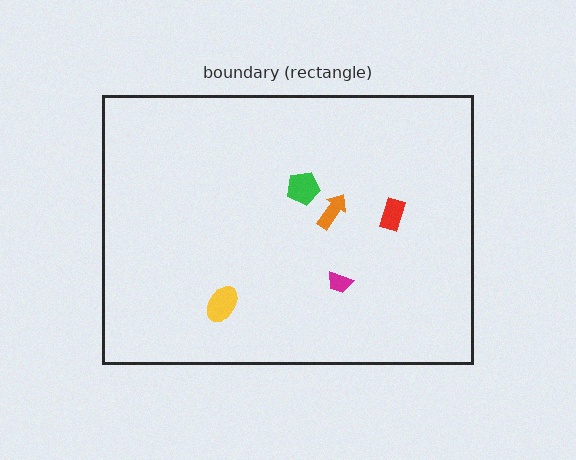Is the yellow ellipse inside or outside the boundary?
Inside.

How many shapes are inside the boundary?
5 inside, 0 outside.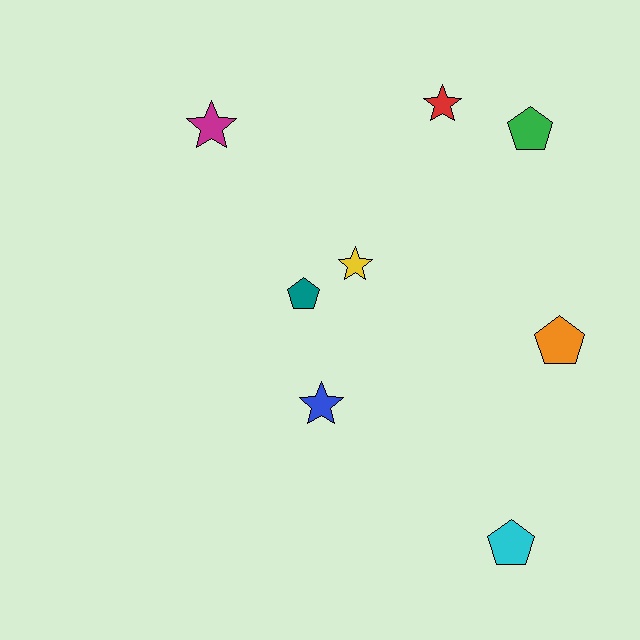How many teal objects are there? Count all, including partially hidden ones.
There is 1 teal object.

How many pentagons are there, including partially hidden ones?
There are 4 pentagons.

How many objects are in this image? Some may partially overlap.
There are 8 objects.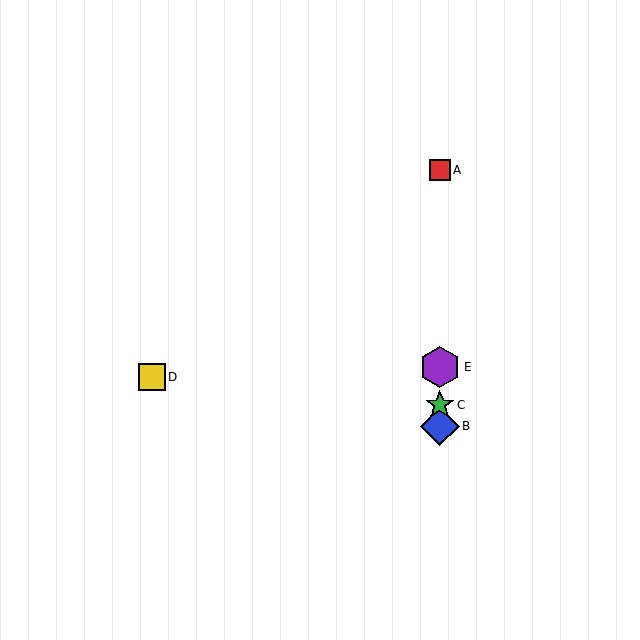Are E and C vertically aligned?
Yes, both are at x≈440.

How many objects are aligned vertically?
4 objects (A, B, C, E) are aligned vertically.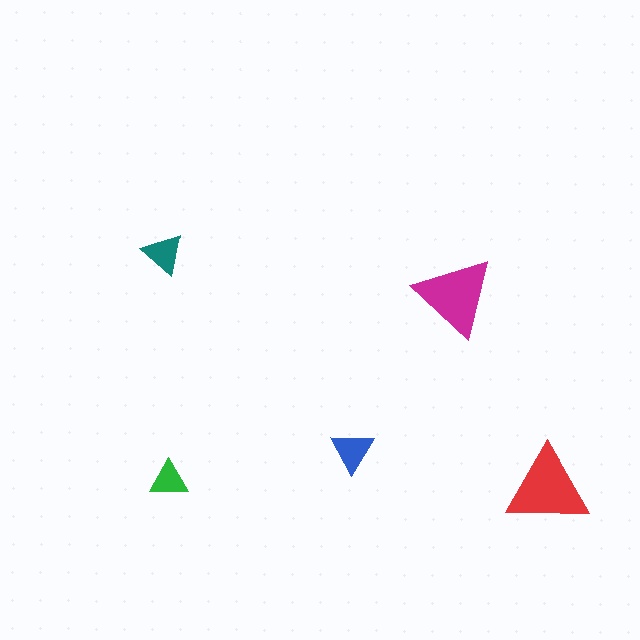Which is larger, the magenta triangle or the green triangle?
The magenta one.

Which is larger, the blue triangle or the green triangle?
The blue one.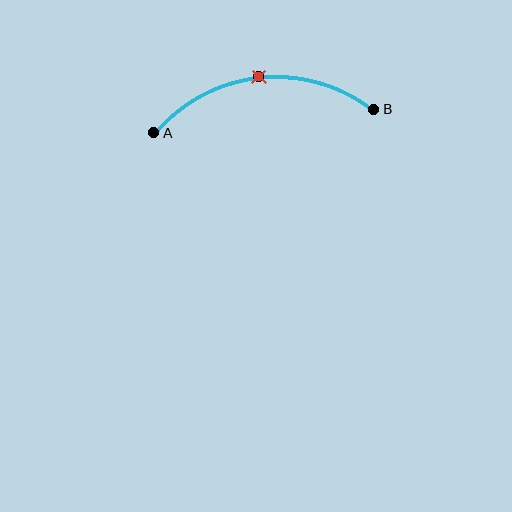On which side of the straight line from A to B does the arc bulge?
The arc bulges above the straight line connecting A and B.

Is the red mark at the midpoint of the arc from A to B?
Yes. The red mark lies on the arc at equal arc-length from both A and B — it is the arc midpoint.